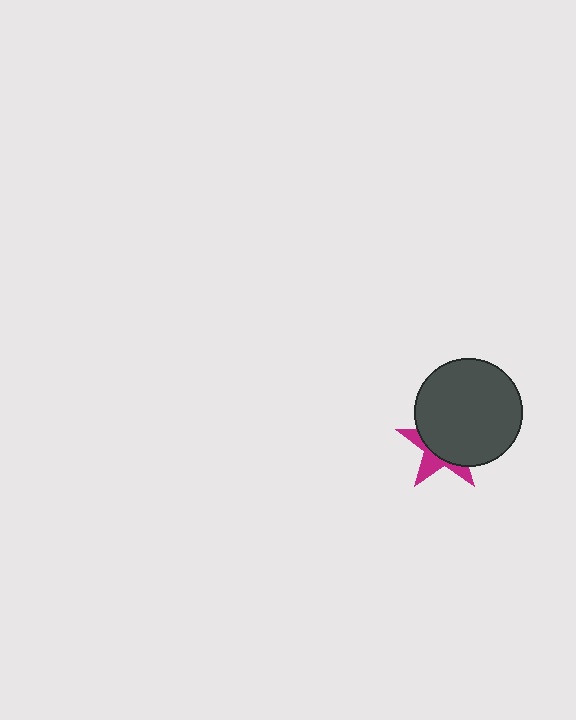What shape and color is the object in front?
The object in front is a dark gray circle.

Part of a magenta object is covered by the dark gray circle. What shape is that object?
It is a star.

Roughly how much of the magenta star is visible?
A small part of it is visible (roughly 34%).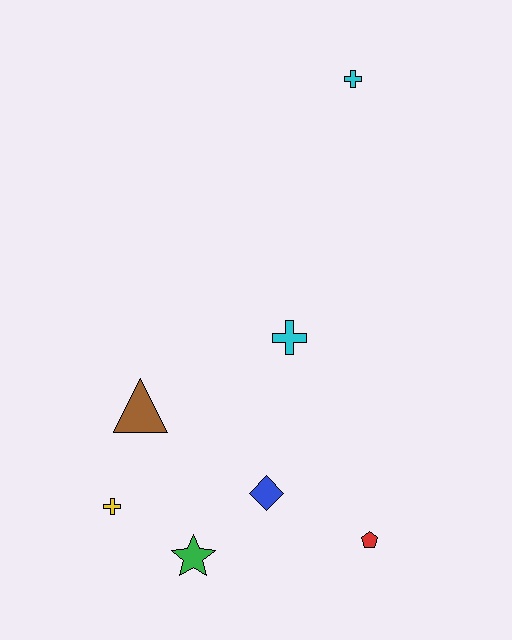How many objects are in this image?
There are 7 objects.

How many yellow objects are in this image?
There is 1 yellow object.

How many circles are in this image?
There are no circles.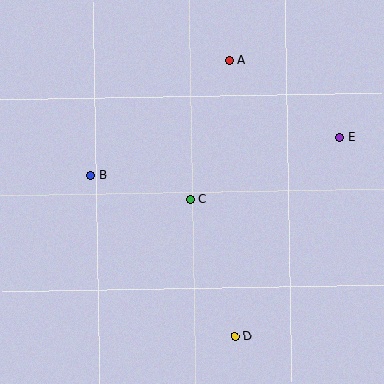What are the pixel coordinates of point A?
Point A is at (229, 61).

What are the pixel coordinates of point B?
Point B is at (90, 175).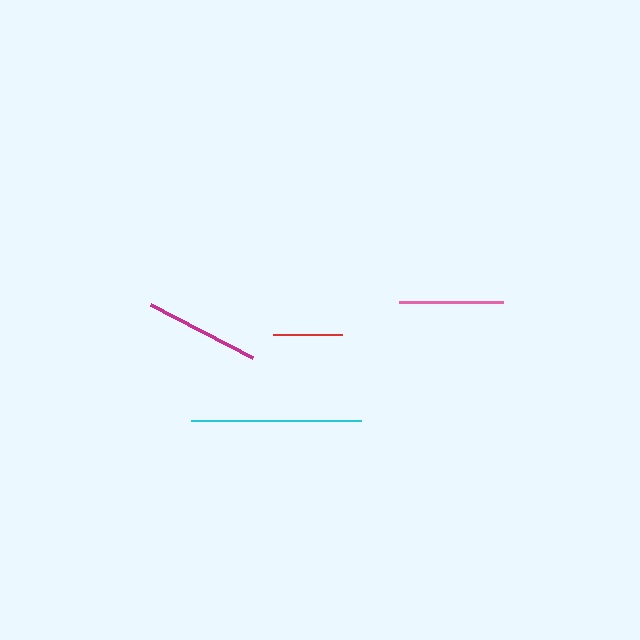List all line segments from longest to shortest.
From longest to shortest: cyan, magenta, pink, red.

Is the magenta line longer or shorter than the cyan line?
The cyan line is longer than the magenta line.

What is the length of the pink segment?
The pink segment is approximately 105 pixels long.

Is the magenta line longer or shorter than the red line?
The magenta line is longer than the red line.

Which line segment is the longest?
The cyan line is the longest at approximately 170 pixels.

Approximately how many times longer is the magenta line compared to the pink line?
The magenta line is approximately 1.1 times the length of the pink line.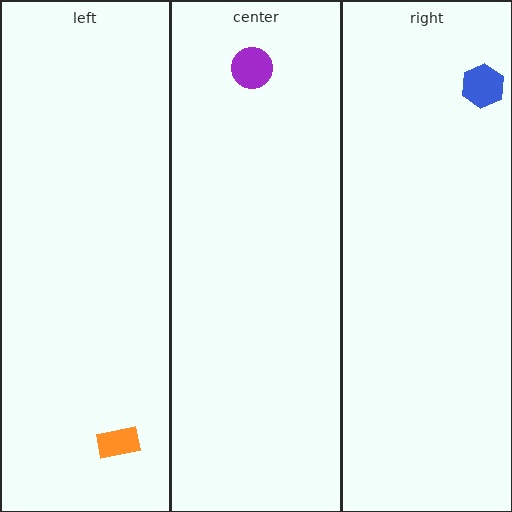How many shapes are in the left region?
1.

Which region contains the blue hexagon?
The right region.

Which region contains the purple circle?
The center region.